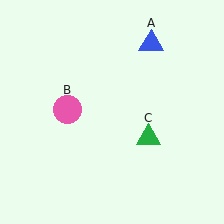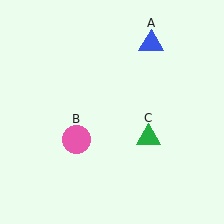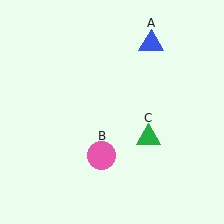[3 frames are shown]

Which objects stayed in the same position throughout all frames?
Blue triangle (object A) and green triangle (object C) remained stationary.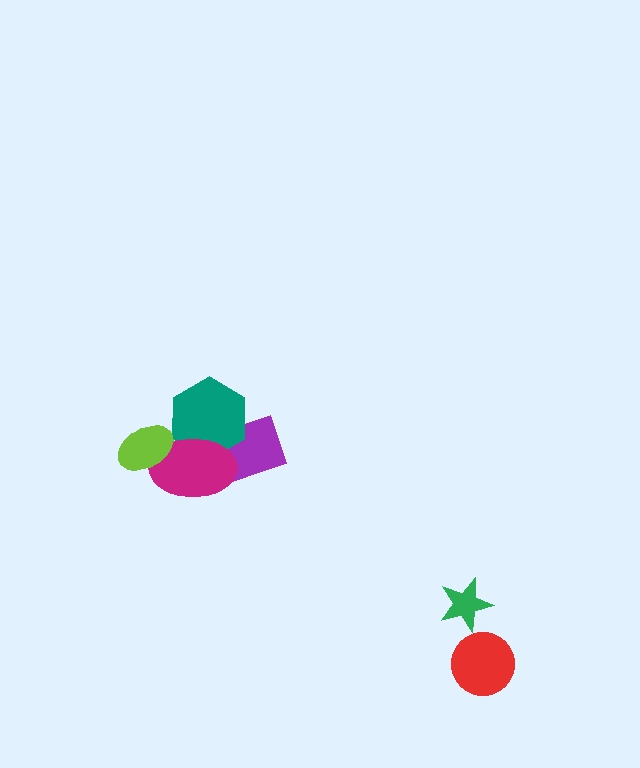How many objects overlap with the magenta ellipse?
3 objects overlap with the magenta ellipse.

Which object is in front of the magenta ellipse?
The lime ellipse is in front of the magenta ellipse.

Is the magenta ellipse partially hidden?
Yes, it is partially covered by another shape.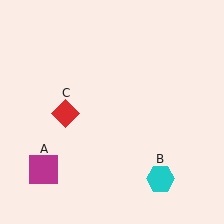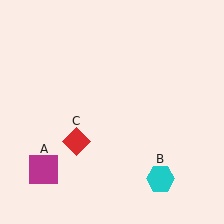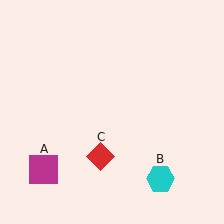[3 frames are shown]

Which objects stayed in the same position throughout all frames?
Magenta square (object A) and cyan hexagon (object B) remained stationary.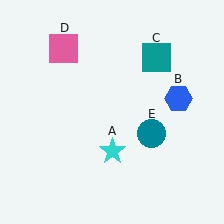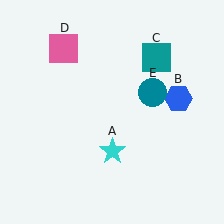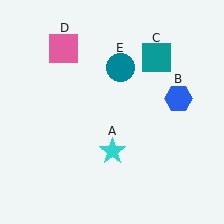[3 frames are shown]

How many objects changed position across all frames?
1 object changed position: teal circle (object E).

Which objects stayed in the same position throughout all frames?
Cyan star (object A) and blue hexagon (object B) and teal square (object C) and pink square (object D) remained stationary.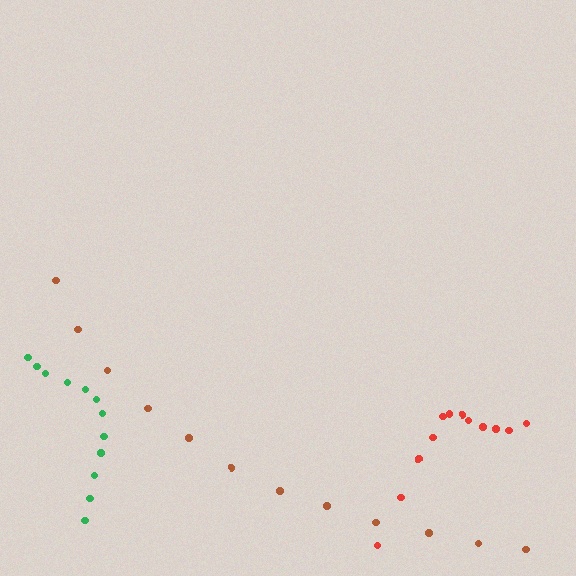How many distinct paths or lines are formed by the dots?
There are 3 distinct paths.